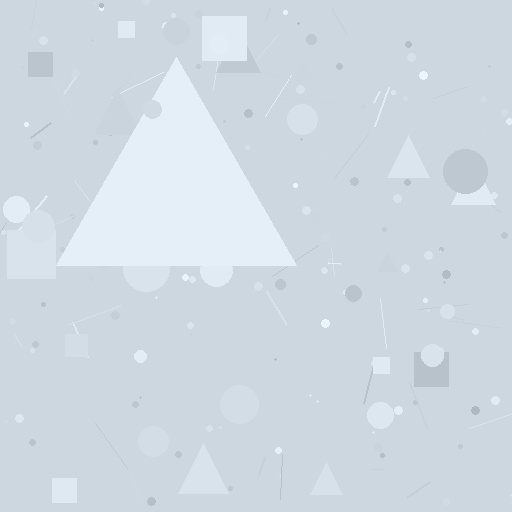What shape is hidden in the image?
A triangle is hidden in the image.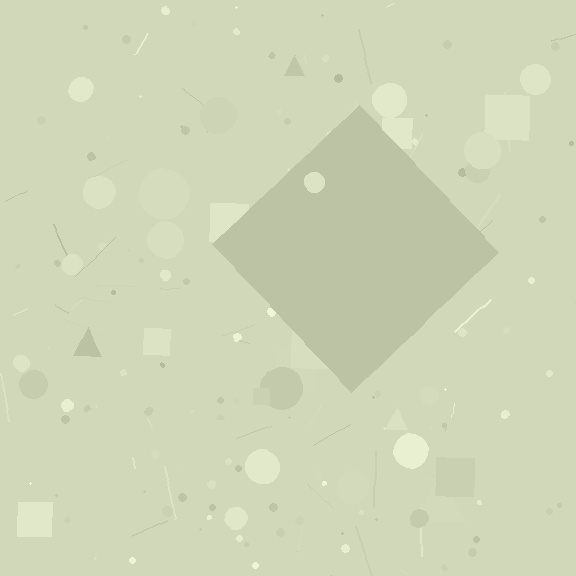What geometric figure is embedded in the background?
A diamond is embedded in the background.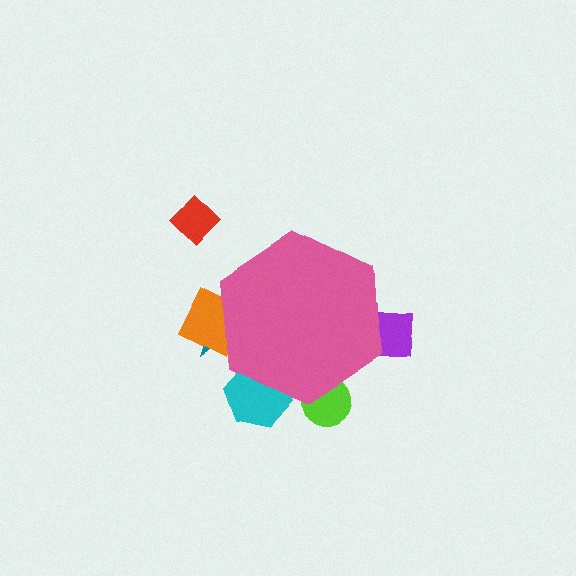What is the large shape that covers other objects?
A pink hexagon.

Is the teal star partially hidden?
Yes, the teal star is partially hidden behind the pink hexagon.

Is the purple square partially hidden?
Yes, the purple square is partially hidden behind the pink hexagon.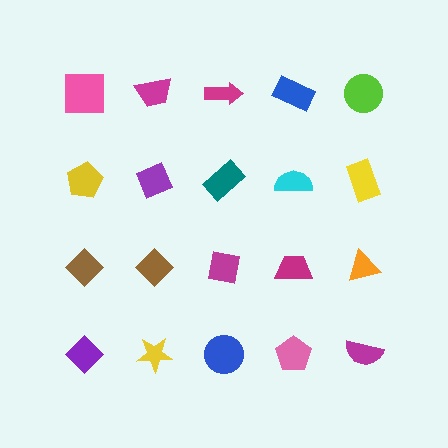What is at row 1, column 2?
A magenta trapezoid.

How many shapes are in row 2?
5 shapes.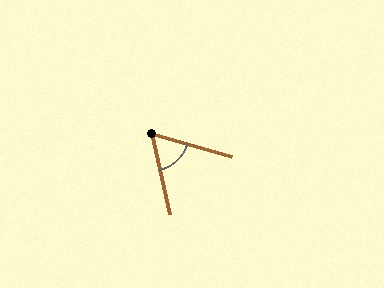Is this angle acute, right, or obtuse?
It is acute.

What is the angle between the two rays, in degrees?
Approximately 61 degrees.